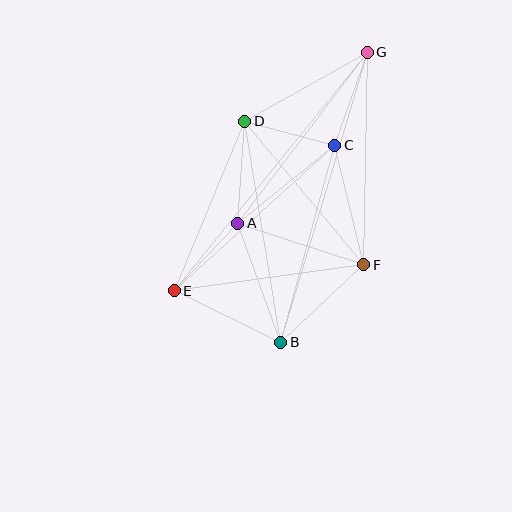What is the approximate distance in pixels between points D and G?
The distance between D and G is approximately 141 pixels.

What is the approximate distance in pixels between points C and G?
The distance between C and G is approximately 99 pixels.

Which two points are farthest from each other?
Points E and G are farthest from each other.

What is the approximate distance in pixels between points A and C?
The distance between A and C is approximately 124 pixels.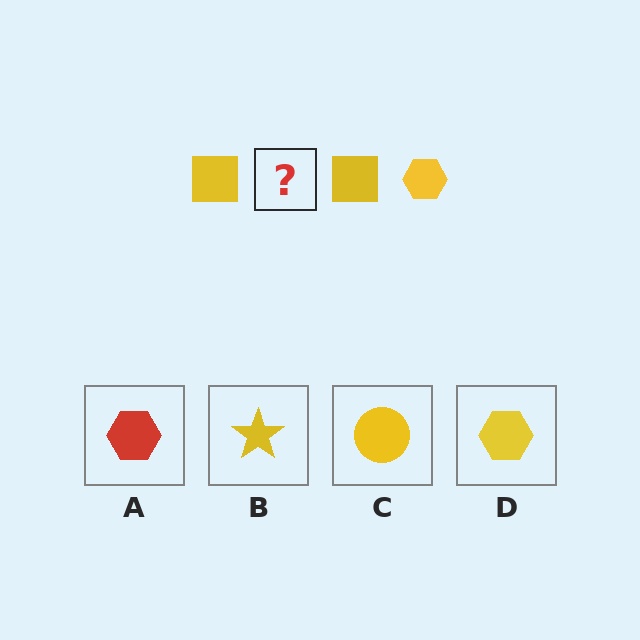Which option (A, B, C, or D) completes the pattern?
D.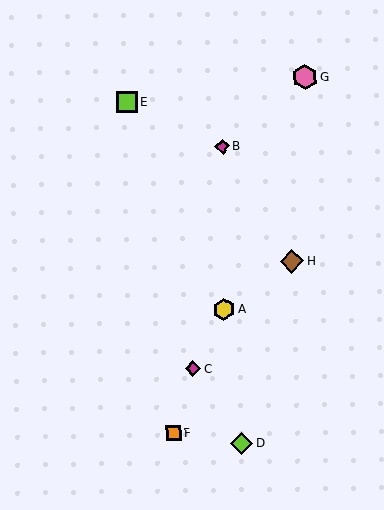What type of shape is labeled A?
Shape A is a yellow hexagon.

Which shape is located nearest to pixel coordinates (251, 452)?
The lime diamond (labeled D) at (242, 444) is nearest to that location.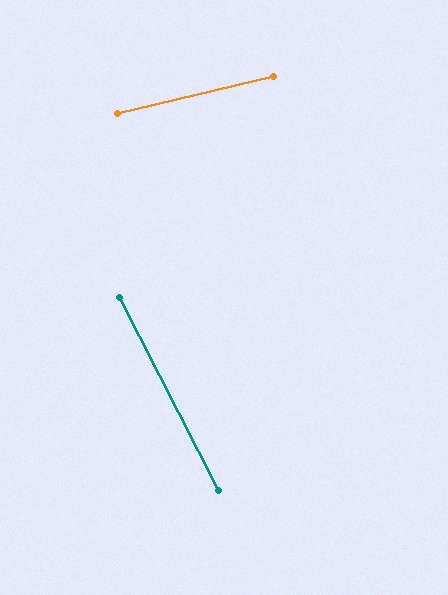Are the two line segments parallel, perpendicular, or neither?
Neither parallel nor perpendicular — they differ by about 76°.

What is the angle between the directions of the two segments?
Approximately 76 degrees.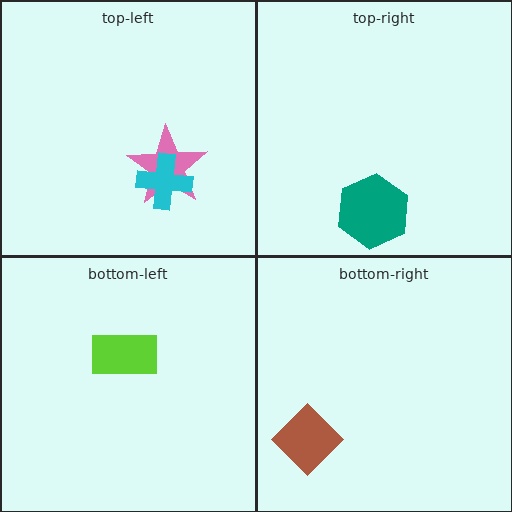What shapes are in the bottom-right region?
The brown diamond.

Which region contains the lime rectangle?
The bottom-left region.